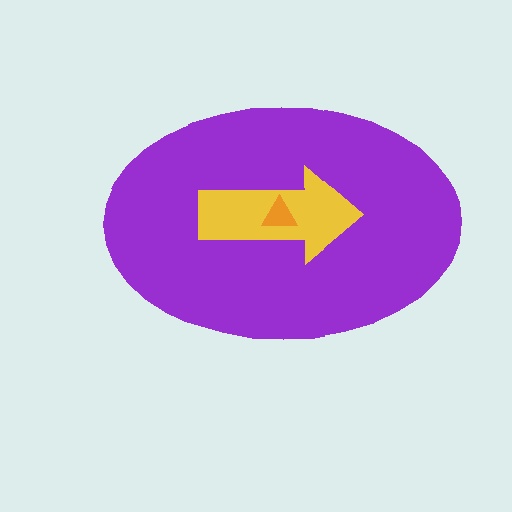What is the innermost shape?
The orange triangle.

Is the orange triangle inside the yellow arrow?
Yes.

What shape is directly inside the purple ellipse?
The yellow arrow.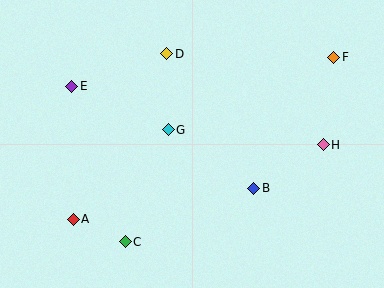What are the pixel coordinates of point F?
Point F is at (334, 57).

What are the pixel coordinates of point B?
Point B is at (254, 188).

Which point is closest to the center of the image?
Point G at (168, 130) is closest to the center.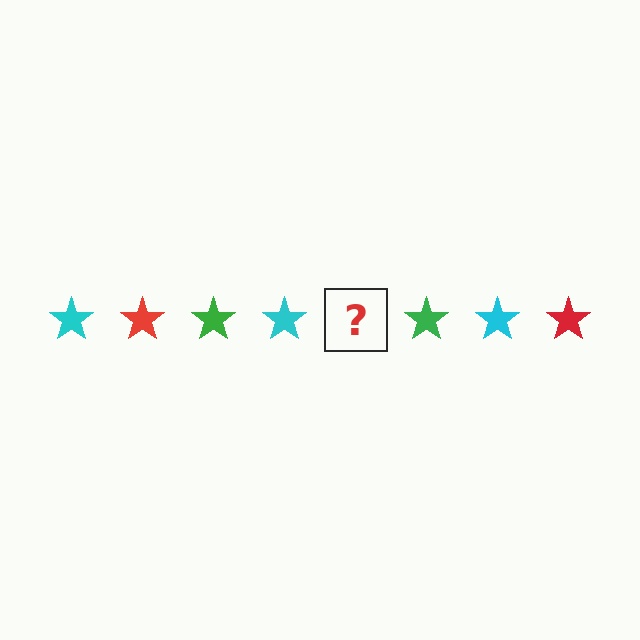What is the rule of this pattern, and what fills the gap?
The rule is that the pattern cycles through cyan, red, green stars. The gap should be filled with a red star.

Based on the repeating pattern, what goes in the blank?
The blank should be a red star.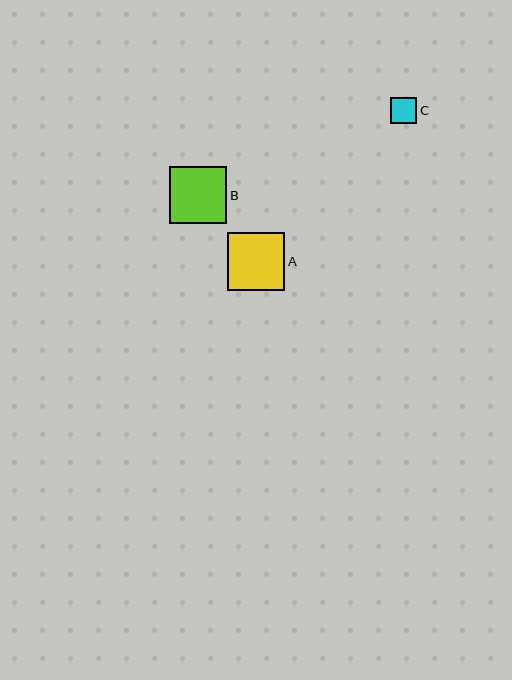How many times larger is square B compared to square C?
Square B is approximately 2.2 times the size of square C.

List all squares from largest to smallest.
From largest to smallest: A, B, C.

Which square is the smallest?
Square C is the smallest with a size of approximately 26 pixels.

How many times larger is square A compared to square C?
Square A is approximately 2.2 times the size of square C.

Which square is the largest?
Square A is the largest with a size of approximately 58 pixels.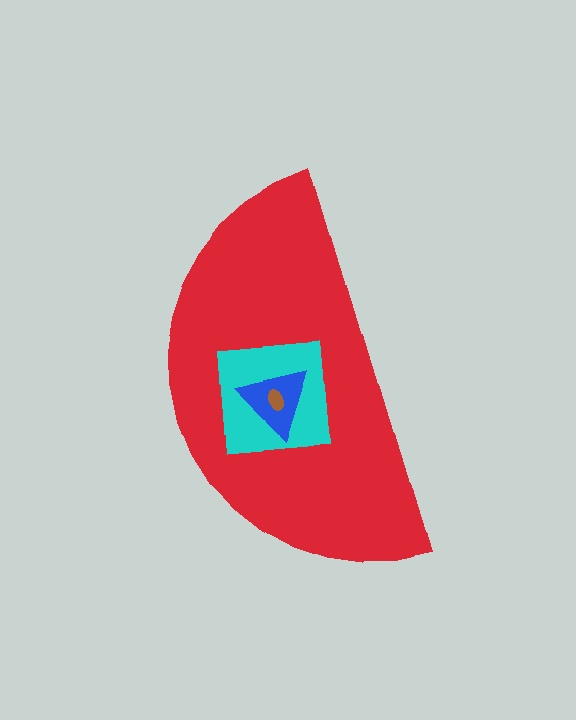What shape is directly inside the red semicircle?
The cyan square.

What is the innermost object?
The brown ellipse.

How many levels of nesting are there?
4.